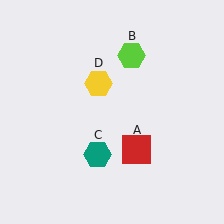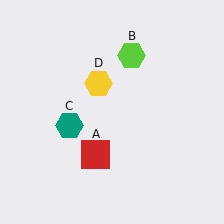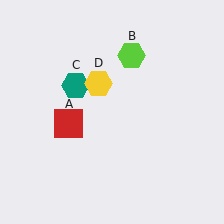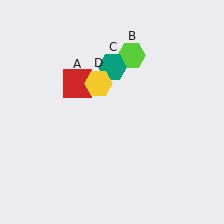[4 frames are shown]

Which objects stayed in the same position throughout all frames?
Lime hexagon (object B) and yellow hexagon (object D) remained stationary.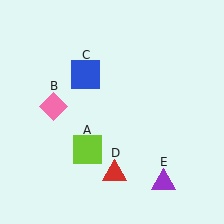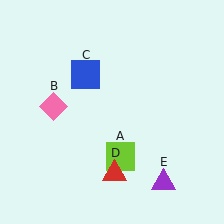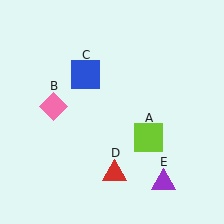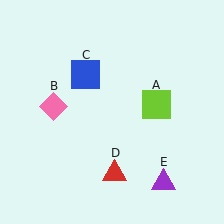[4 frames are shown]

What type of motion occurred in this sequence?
The lime square (object A) rotated counterclockwise around the center of the scene.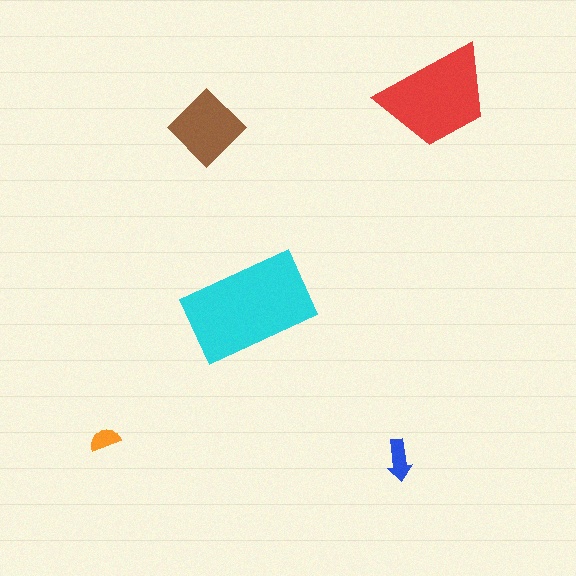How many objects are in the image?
There are 5 objects in the image.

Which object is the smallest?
The orange semicircle.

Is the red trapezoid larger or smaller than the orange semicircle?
Larger.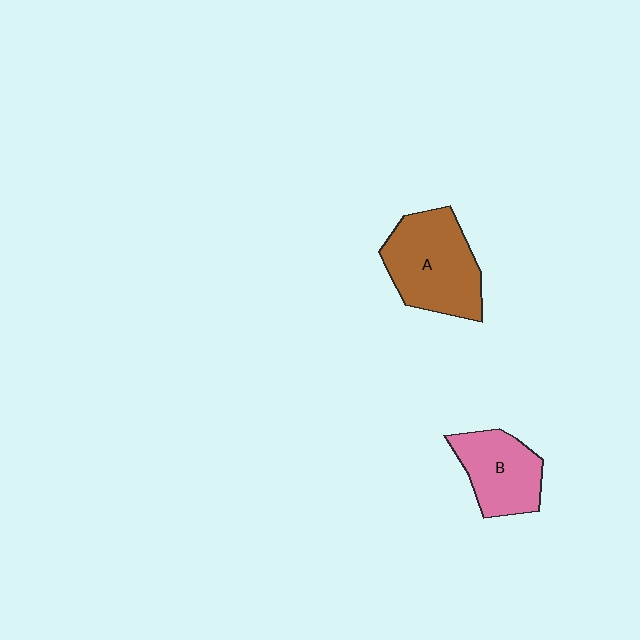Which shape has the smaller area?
Shape B (pink).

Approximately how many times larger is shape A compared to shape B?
Approximately 1.4 times.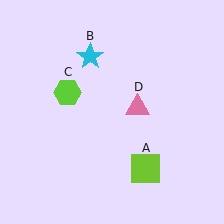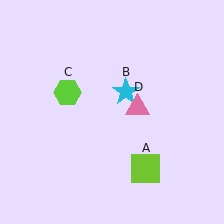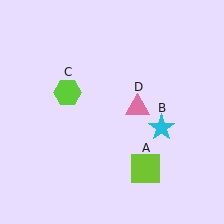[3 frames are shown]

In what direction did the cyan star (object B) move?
The cyan star (object B) moved down and to the right.